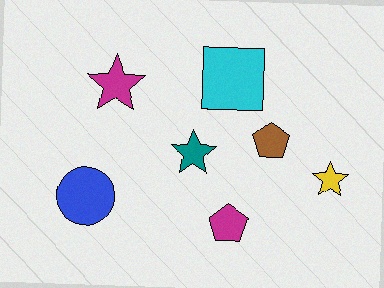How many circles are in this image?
There is 1 circle.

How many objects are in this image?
There are 7 objects.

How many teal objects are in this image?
There is 1 teal object.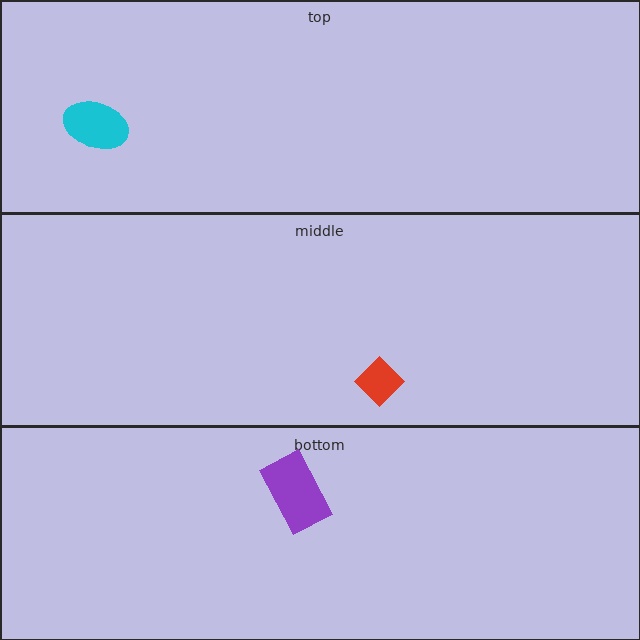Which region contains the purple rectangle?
The bottom region.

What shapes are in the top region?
The cyan ellipse.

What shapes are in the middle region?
The red diamond.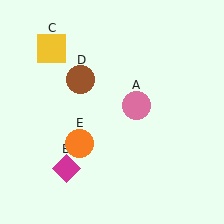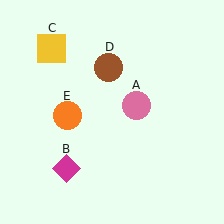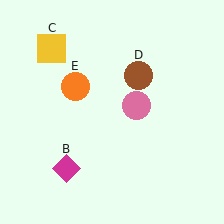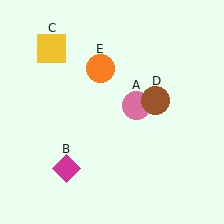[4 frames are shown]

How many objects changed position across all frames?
2 objects changed position: brown circle (object D), orange circle (object E).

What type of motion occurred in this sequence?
The brown circle (object D), orange circle (object E) rotated clockwise around the center of the scene.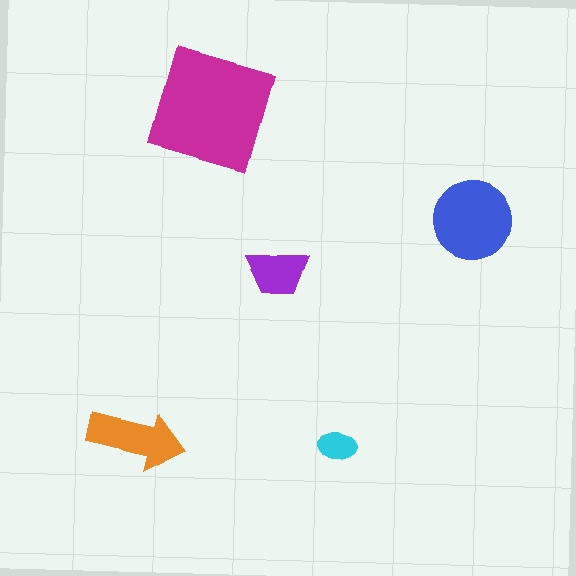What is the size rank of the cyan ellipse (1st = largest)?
5th.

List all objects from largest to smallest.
The magenta square, the blue circle, the orange arrow, the purple trapezoid, the cyan ellipse.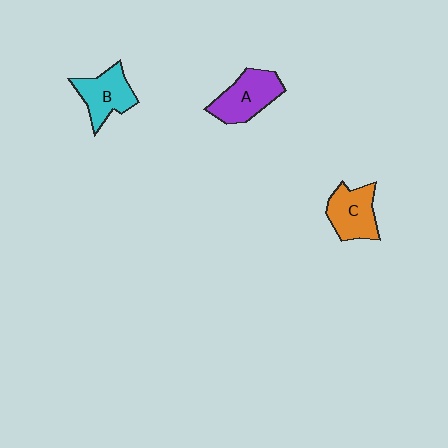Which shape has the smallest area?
Shape B (cyan).